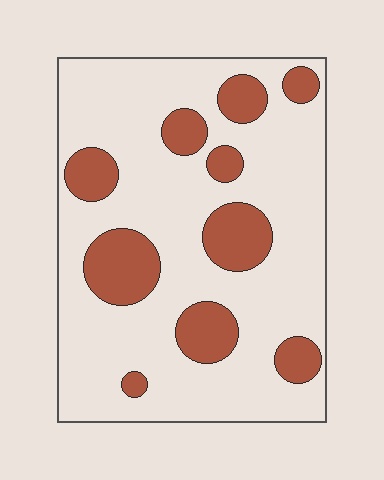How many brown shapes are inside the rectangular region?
10.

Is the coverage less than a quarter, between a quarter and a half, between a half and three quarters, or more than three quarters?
Less than a quarter.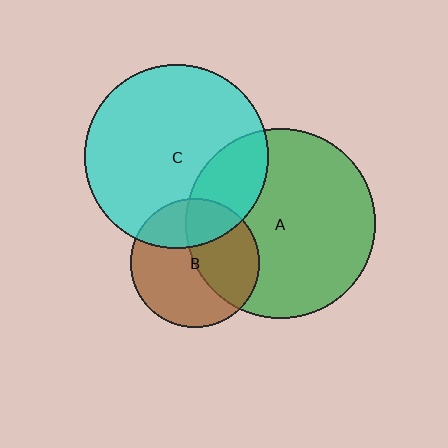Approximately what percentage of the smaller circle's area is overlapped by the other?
Approximately 30%.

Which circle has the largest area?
Circle A (green).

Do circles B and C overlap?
Yes.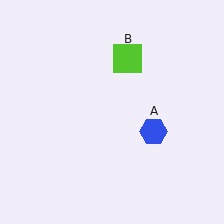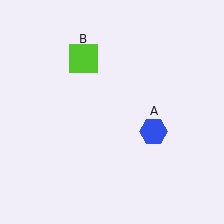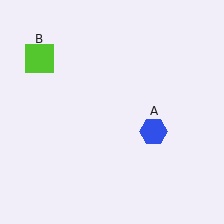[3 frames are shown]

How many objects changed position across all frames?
1 object changed position: lime square (object B).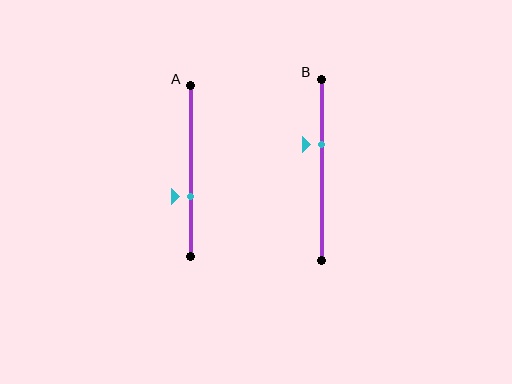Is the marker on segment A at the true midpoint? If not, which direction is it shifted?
No, the marker on segment A is shifted downward by about 15% of the segment length.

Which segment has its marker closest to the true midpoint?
Segment B has its marker closest to the true midpoint.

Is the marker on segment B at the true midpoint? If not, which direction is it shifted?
No, the marker on segment B is shifted upward by about 14% of the segment length.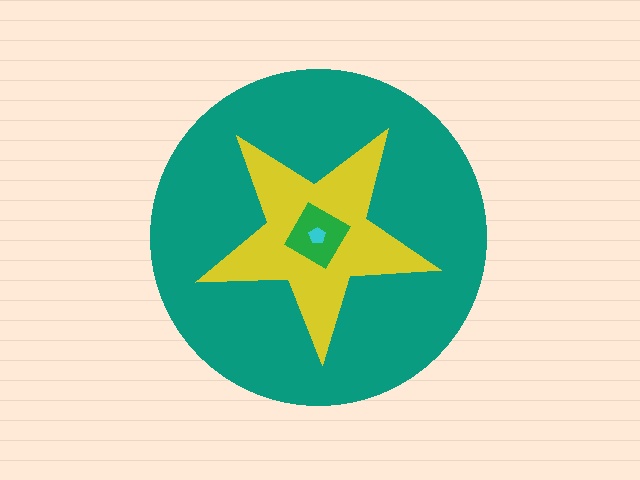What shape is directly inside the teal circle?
The yellow star.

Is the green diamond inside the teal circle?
Yes.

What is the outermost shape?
The teal circle.